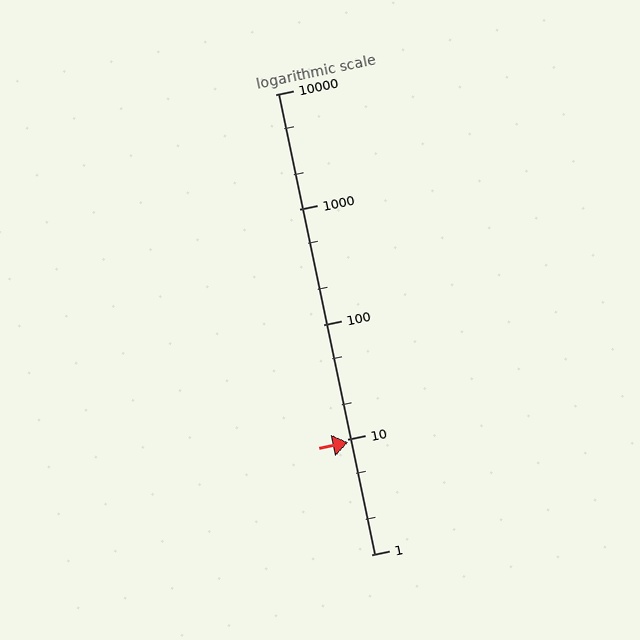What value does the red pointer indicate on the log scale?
The pointer indicates approximately 9.5.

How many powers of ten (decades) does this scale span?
The scale spans 4 decades, from 1 to 10000.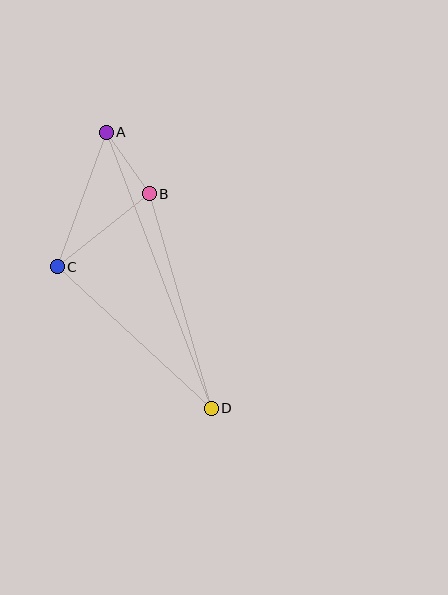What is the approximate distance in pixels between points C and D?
The distance between C and D is approximately 209 pixels.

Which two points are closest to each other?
Points A and B are closest to each other.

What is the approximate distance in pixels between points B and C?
The distance between B and C is approximately 117 pixels.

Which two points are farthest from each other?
Points A and D are farthest from each other.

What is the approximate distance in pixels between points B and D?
The distance between B and D is approximately 223 pixels.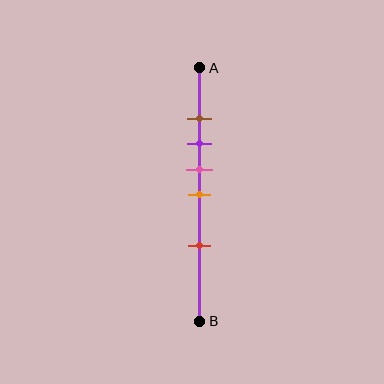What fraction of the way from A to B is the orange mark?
The orange mark is approximately 50% (0.5) of the way from A to B.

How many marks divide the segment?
There are 5 marks dividing the segment.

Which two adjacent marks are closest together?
The brown and purple marks are the closest adjacent pair.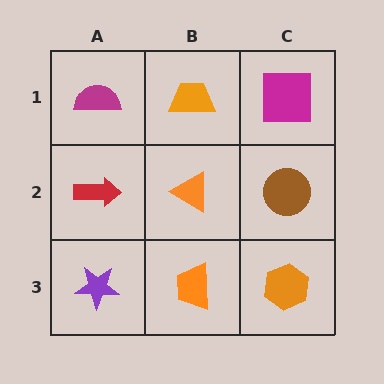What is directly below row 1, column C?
A brown circle.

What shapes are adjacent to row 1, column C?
A brown circle (row 2, column C), an orange trapezoid (row 1, column B).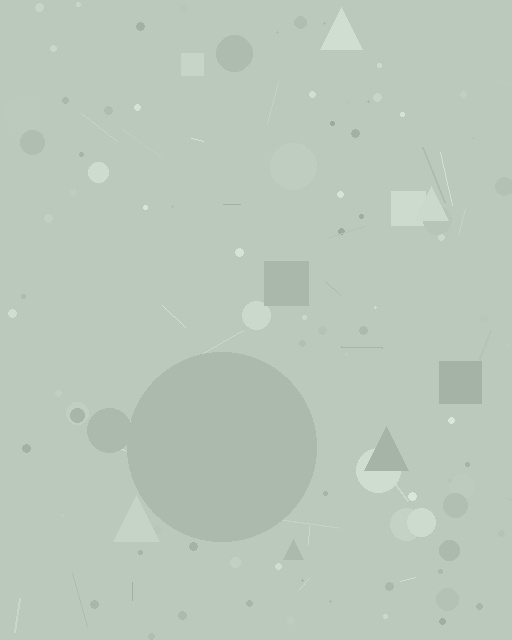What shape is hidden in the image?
A circle is hidden in the image.